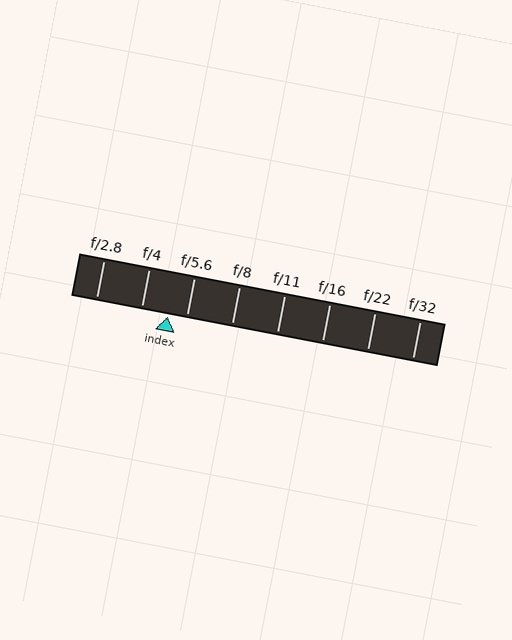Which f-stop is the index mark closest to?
The index mark is closest to f/5.6.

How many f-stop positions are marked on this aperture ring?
There are 8 f-stop positions marked.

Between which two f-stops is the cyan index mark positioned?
The index mark is between f/4 and f/5.6.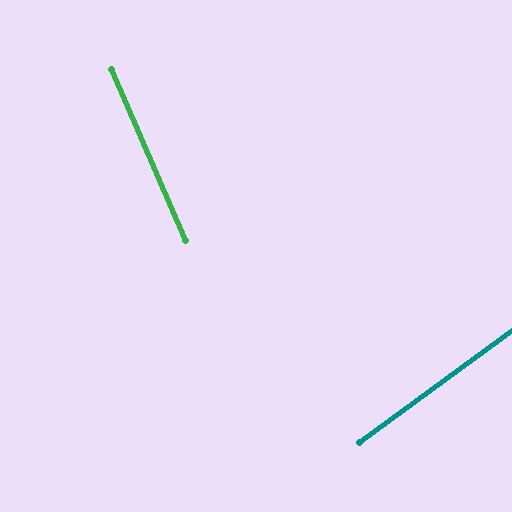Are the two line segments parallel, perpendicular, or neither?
Neither parallel nor perpendicular — they differ by about 77°.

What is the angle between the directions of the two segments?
Approximately 77 degrees.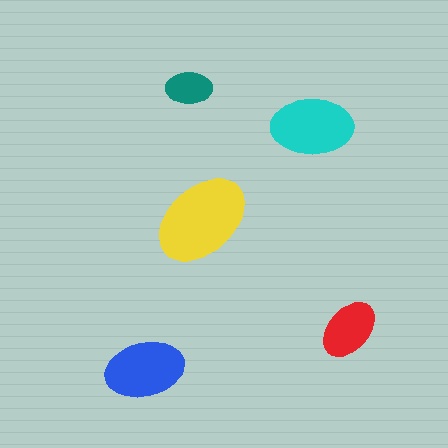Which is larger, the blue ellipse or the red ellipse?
The blue one.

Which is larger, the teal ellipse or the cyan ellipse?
The cyan one.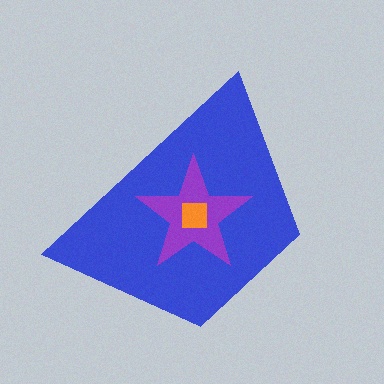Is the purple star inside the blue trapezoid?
Yes.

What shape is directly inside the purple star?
The orange square.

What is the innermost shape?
The orange square.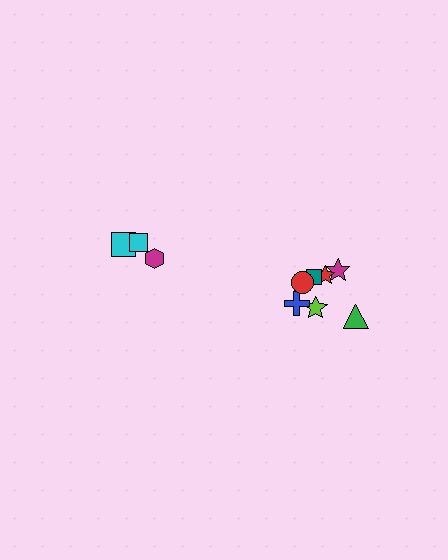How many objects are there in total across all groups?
There are 10 objects.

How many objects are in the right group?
There are 7 objects.